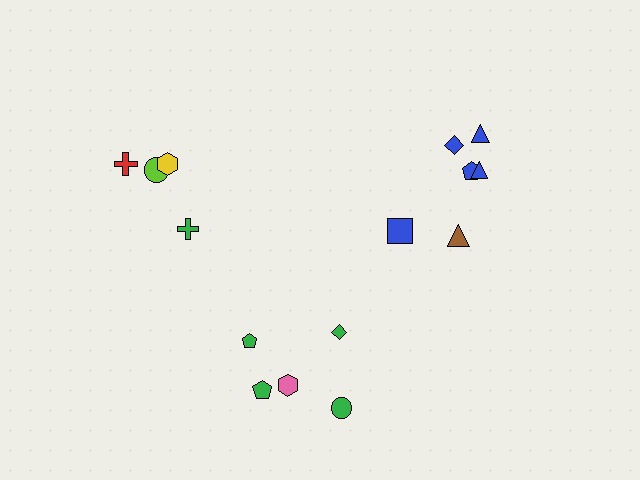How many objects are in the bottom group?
There are 5 objects.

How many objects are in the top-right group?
There are 6 objects.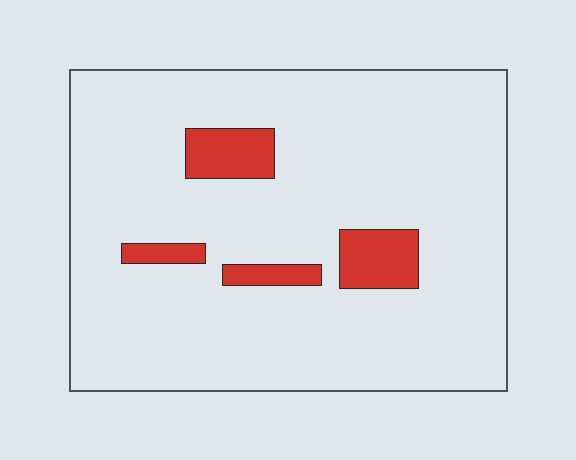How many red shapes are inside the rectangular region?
4.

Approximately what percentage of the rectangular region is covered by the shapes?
Approximately 10%.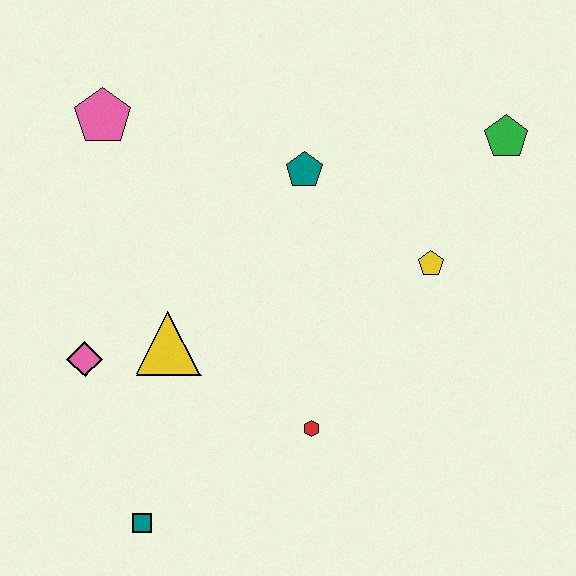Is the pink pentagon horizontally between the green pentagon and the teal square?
No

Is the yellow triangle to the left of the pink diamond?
No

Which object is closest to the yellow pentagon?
The green pentagon is closest to the yellow pentagon.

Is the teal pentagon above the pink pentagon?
No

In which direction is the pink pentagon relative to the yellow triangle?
The pink pentagon is above the yellow triangle.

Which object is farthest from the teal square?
The green pentagon is farthest from the teal square.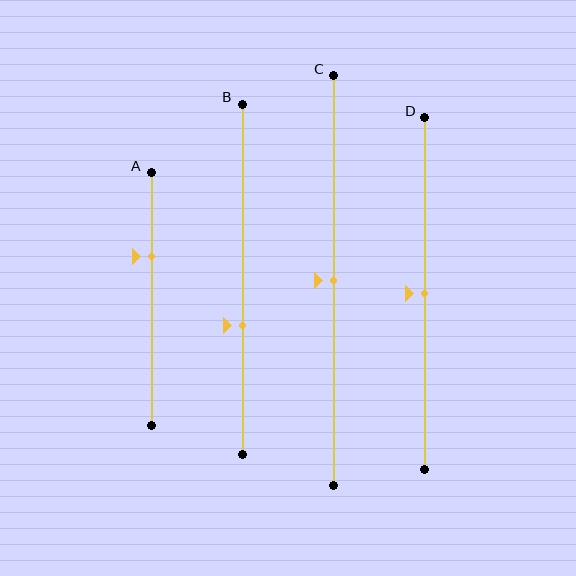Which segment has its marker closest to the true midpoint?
Segment C has its marker closest to the true midpoint.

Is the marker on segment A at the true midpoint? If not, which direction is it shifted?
No, the marker on segment A is shifted upward by about 17% of the segment length.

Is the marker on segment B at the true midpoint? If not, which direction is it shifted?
No, the marker on segment B is shifted downward by about 13% of the segment length.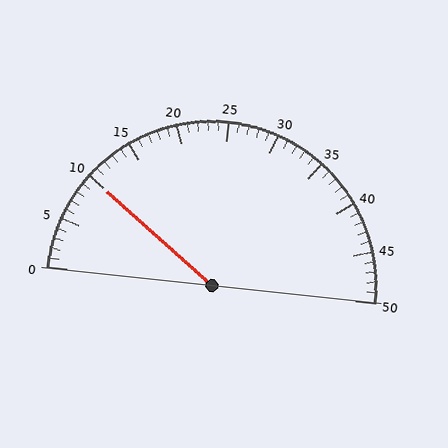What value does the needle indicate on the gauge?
The needle indicates approximately 10.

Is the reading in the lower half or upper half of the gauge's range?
The reading is in the lower half of the range (0 to 50).